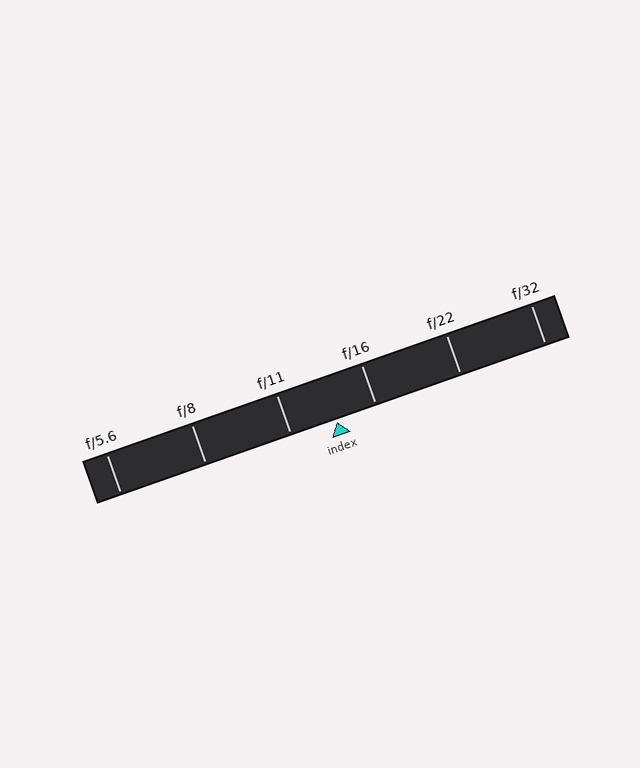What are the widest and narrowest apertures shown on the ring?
The widest aperture shown is f/5.6 and the narrowest is f/32.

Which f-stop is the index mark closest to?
The index mark is closest to f/16.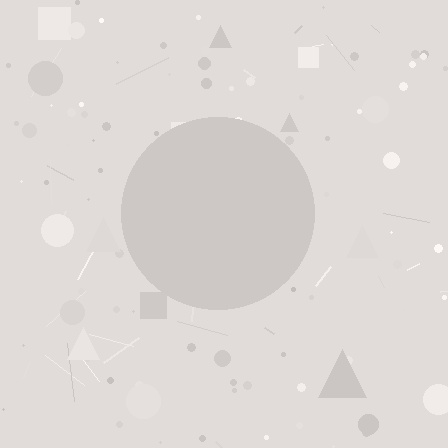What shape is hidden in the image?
A circle is hidden in the image.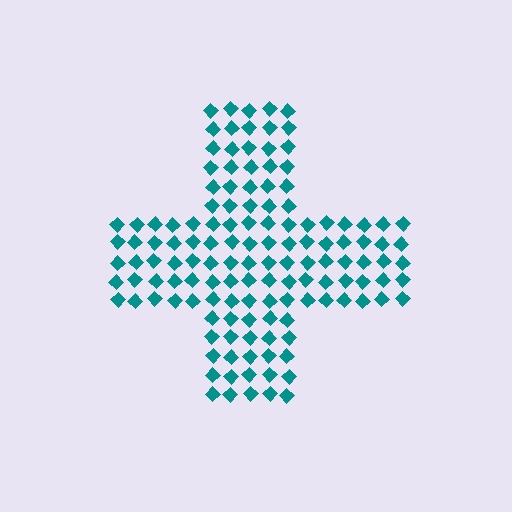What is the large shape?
The large shape is a cross.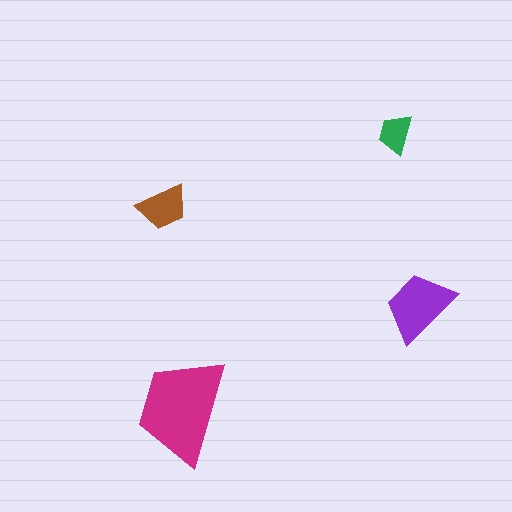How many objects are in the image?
There are 4 objects in the image.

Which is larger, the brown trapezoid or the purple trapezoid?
The purple one.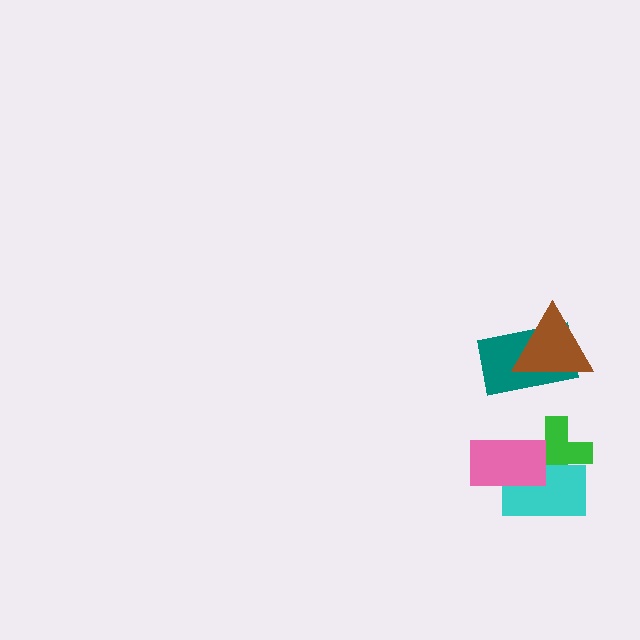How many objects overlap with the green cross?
2 objects overlap with the green cross.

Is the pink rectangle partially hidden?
No, no other shape covers it.